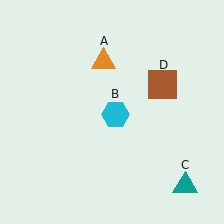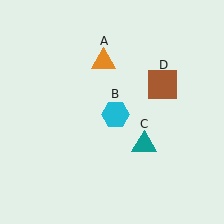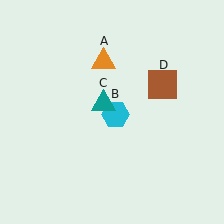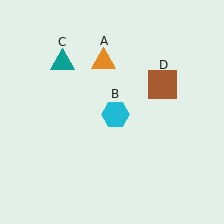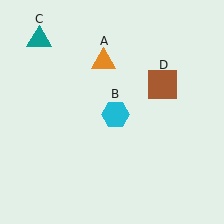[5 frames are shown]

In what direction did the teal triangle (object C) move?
The teal triangle (object C) moved up and to the left.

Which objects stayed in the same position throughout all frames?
Orange triangle (object A) and cyan hexagon (object B) and brown square (object D) remained stationary.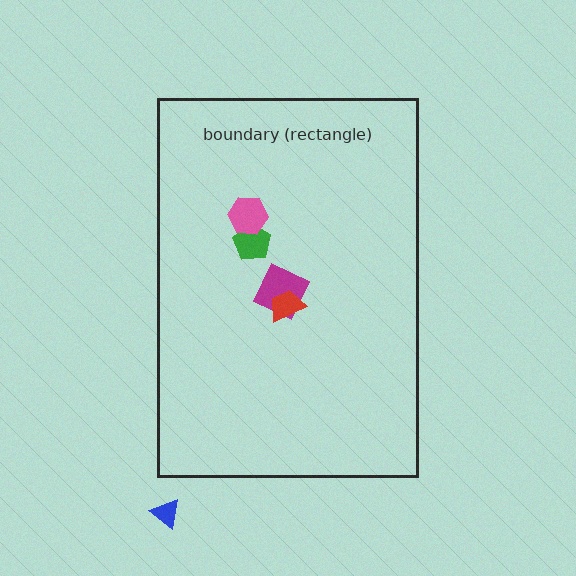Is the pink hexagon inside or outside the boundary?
Inside.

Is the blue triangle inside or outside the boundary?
Outside.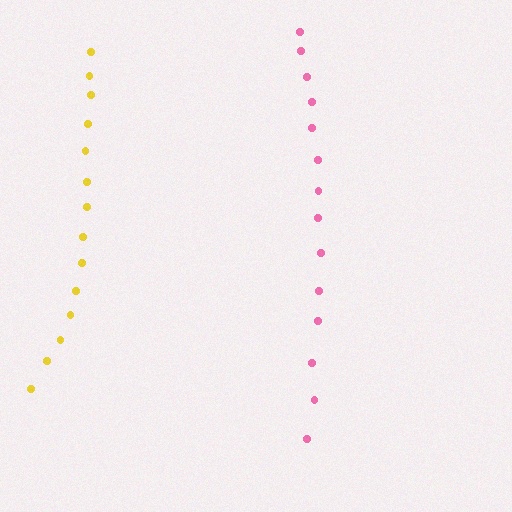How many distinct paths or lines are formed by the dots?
There are 2 distinct paths.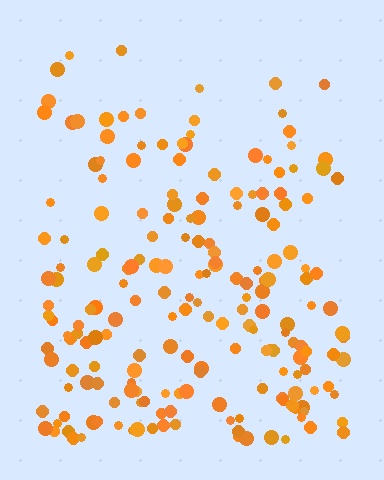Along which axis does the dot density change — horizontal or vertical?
Vertical.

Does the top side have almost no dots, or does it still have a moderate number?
Still a moderate number, just noticeably fewer than the bottom.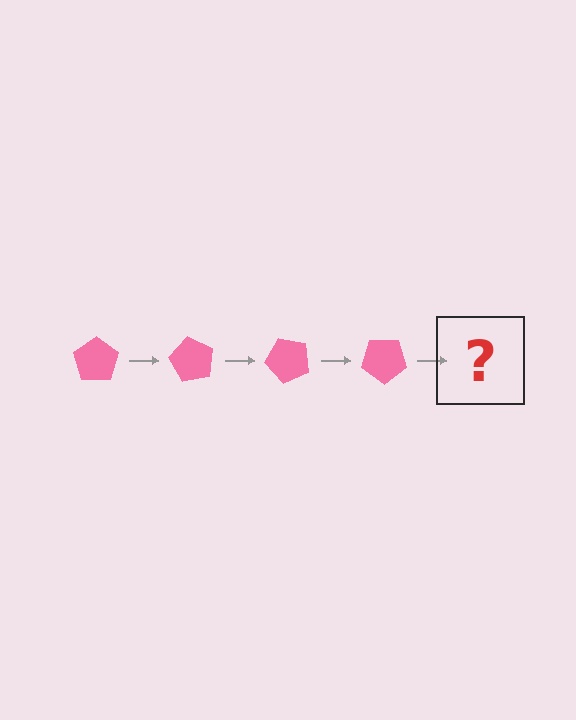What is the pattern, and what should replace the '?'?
The pattern is that the pentagon rotates 60 degrees each step. The '?' should be a pink pentagon rotated 240 degrees.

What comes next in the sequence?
The next element should be a pink pentagon rotated 240 degrees.